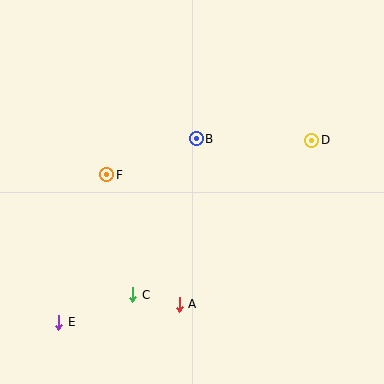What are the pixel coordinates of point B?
Point B is at (196, 139).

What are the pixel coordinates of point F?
Point F is at (107, 175).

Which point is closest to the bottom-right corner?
Point A is closest to the bottom-right corner.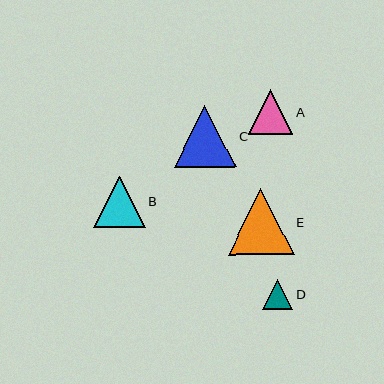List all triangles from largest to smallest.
From largest to smallest: E, C, B, A, D.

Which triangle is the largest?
Triangle E is the largest with a size of approximately 66 pixels.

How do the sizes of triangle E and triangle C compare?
Triangle E and triangle C are approximately the same size.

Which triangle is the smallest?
Triangle D is the smallest with a size of approximately 31 pixels.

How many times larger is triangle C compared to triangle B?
Triangle C is approximately 1.2 times the size of triangle B.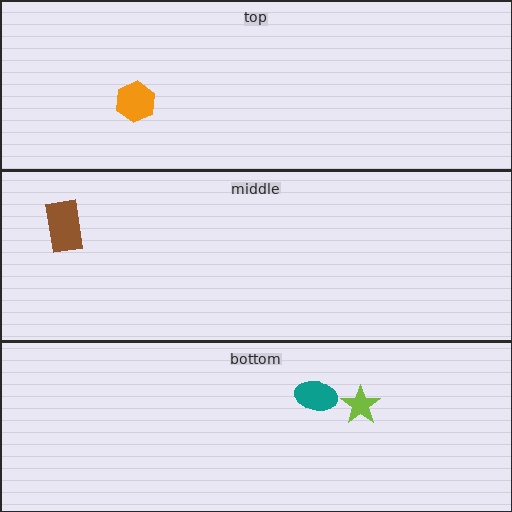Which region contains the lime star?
The bottom region.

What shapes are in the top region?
The orange hexagon.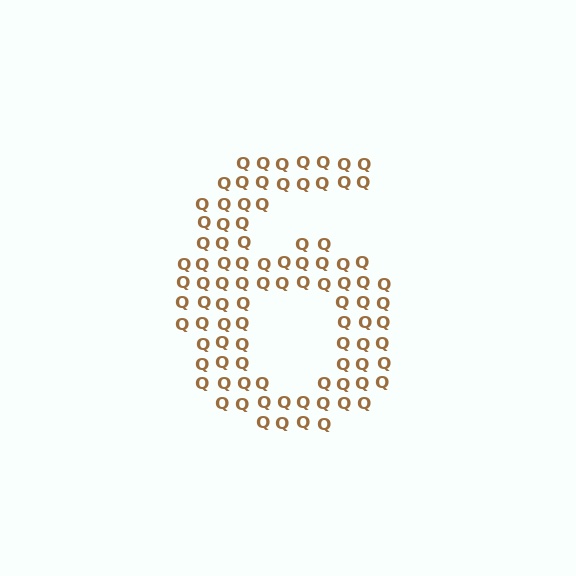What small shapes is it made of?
It is made of small letter Q's.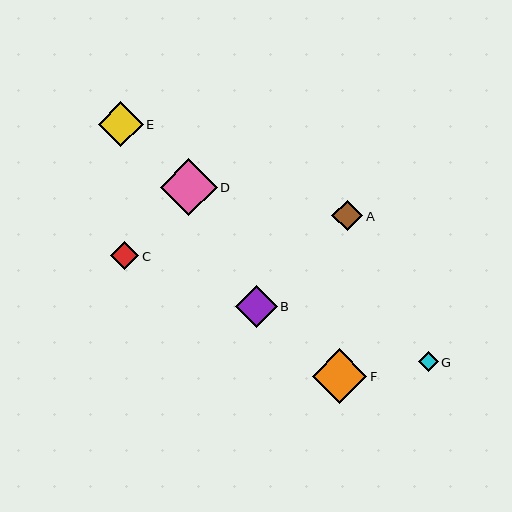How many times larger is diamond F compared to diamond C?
Diamond F is approximately 1.9 times the size of diamond C.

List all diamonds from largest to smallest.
From largest to smallest: D, F, E, B, A, C, G.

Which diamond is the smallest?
Diamond G is the smallest with a size of approximately 20 pixels.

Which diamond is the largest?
Diamond D is the largest with a size of approximately 57 pixels.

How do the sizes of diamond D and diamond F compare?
Diamond D and diamond F are approximately the same size.